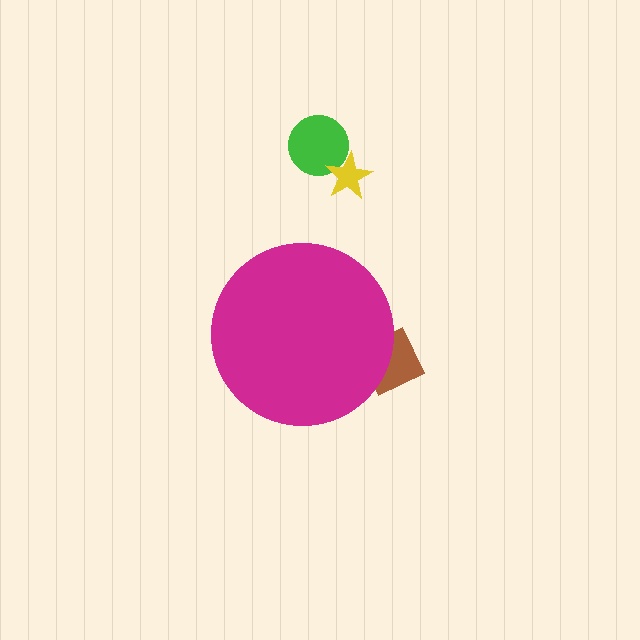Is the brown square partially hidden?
Yes, the brown square is partially hidden behind the magenta circle.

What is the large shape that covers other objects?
A magenta circle.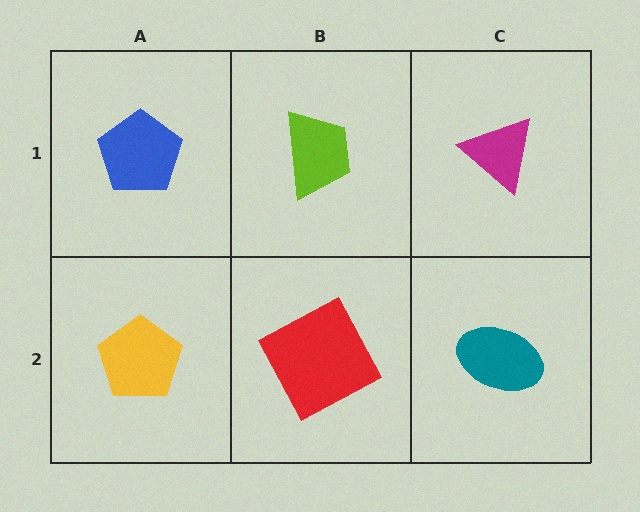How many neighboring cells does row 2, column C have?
2.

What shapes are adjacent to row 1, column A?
A yellow pentagon (row 2, column A), a lime trapezoid (row 1, column B).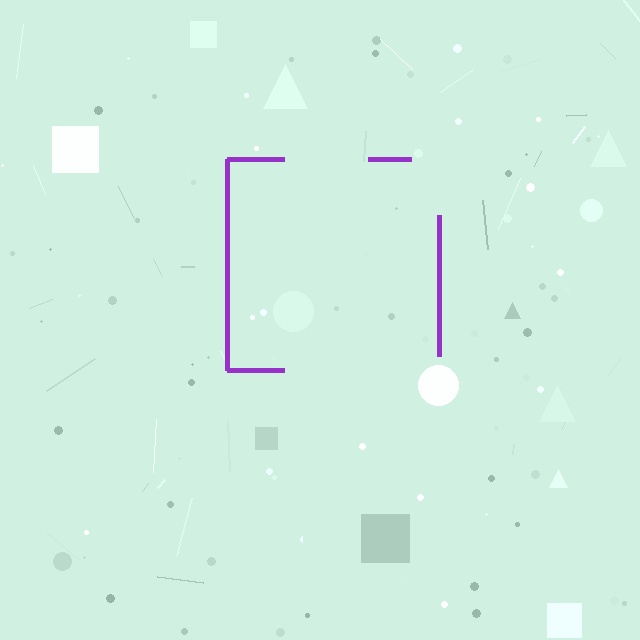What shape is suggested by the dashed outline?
The dashed outline suggests a square.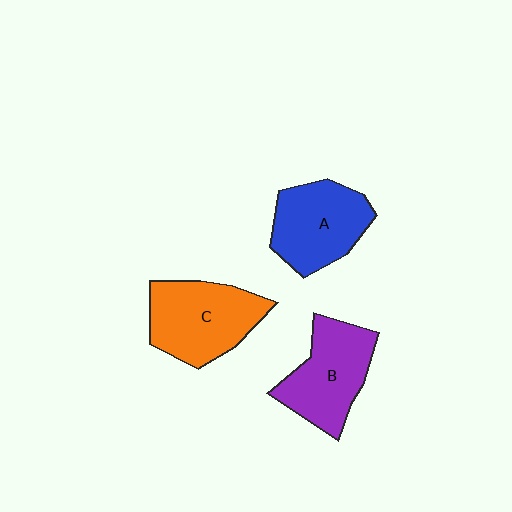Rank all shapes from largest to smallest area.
From largest to smallest: C (orange), B (purple), A (blue).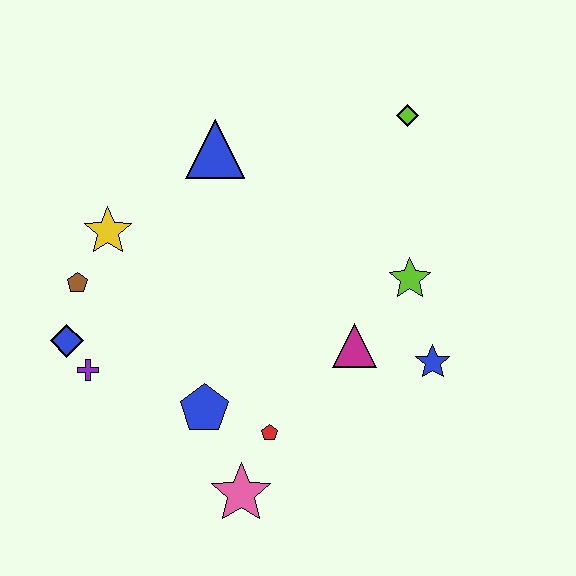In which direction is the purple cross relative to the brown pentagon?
The purple cross is below the brown pentagon.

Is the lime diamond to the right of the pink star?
Yes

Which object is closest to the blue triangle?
The yellow star is closest to the blue triangle.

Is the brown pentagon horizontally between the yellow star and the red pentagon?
No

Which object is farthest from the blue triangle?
The pink star is farthest from the blue triangle.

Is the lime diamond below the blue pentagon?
No